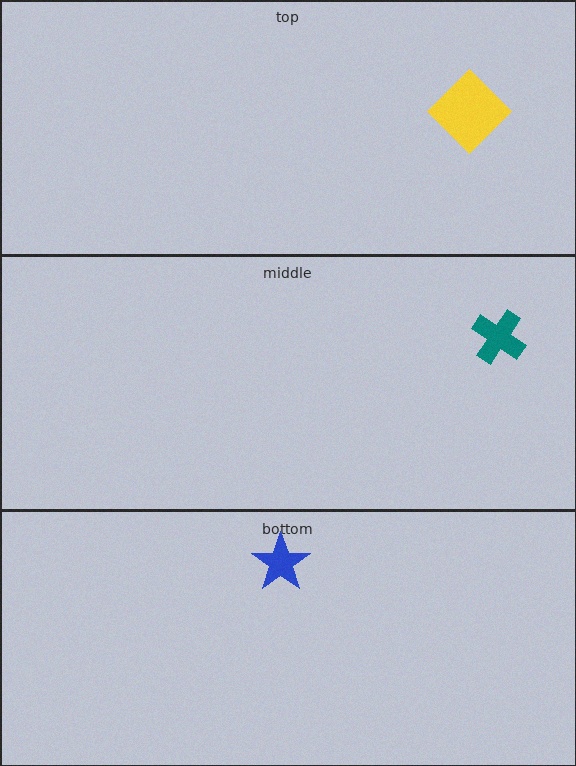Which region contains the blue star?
The bottom region.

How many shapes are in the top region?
1.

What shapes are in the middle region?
The teal cross.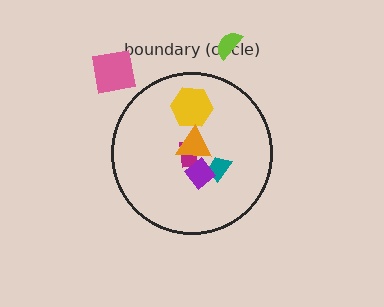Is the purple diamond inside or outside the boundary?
Inside.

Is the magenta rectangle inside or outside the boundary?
Inside.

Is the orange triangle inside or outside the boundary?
Inside.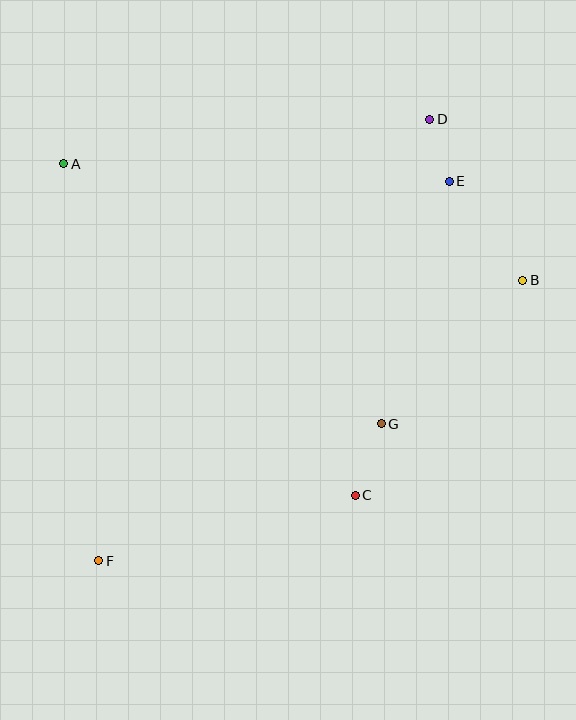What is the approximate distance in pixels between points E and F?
The distance between E and F is approximately 517 pixels.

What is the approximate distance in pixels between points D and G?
The distance between D and G is approximately 308 pixels.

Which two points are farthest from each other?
Points D and F are farthest from each other.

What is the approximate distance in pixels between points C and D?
The distance between C and D is approximately 384 pixels.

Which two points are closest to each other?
Points D and E are closest to each other.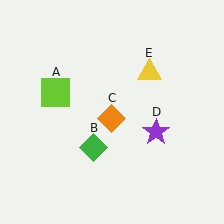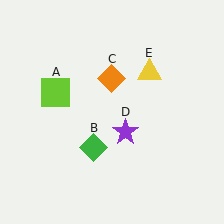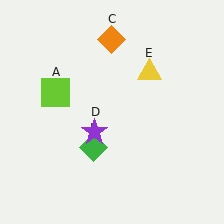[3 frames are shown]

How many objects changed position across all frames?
2 objects changed position: orange diamond (object C), purple star (object D).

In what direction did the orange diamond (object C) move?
The orange diamond (object C) moved up.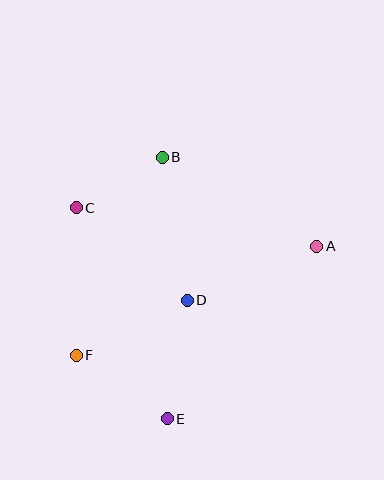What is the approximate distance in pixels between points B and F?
The distance between B and F is approximately 216 pixels.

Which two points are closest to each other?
Points B and C are closest to each other.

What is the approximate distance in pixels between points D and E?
The distance between D and E is approximately 120 pixels.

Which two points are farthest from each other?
Points A and F are farthest from each other.